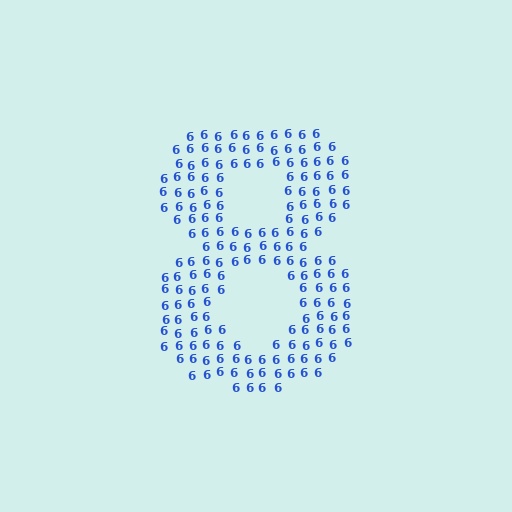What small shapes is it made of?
It is made of small digit 6's.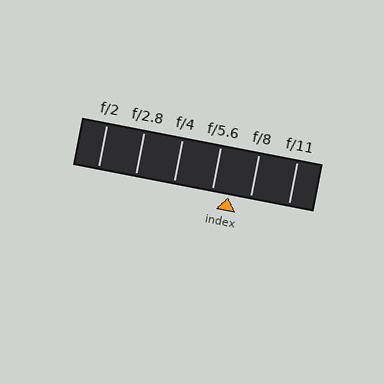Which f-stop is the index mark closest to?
The index mark is closest to f/5.6.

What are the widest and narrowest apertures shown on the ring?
The widest aperture shown is f/2 and the narrowest is f/11.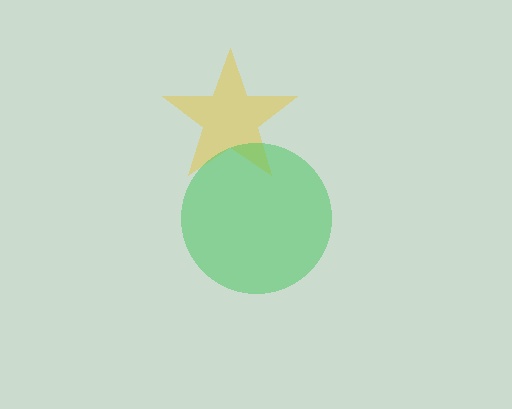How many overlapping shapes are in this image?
There are 2 overlapping shapes in the image.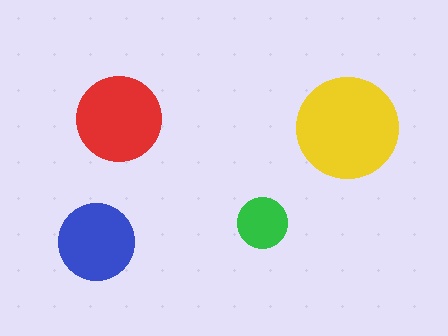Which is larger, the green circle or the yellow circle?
The yellow one.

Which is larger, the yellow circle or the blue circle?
The yellow one.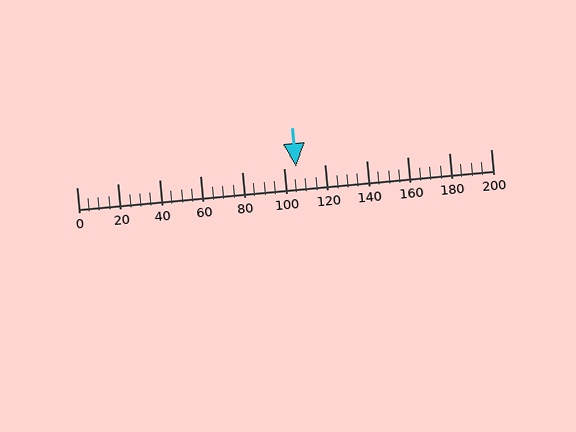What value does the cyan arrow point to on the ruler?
The cyan arrow points to approximately 106.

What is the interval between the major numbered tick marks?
The major tick marks are spaced 20 units apart.